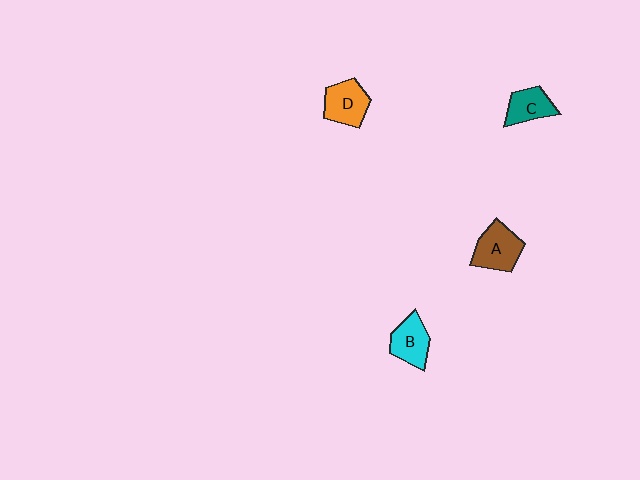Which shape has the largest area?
Shape A (brown).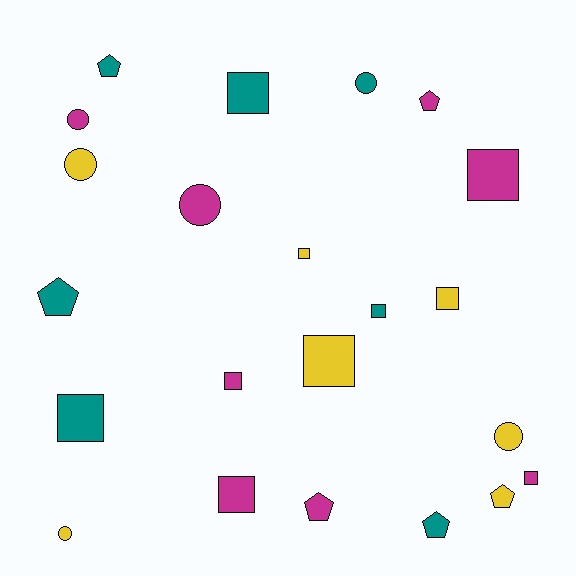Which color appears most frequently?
Magenta, with 8 objects.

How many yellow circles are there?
There are 3 yellow circles.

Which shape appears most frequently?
Square, with 10 objects.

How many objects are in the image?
There are 22 objects.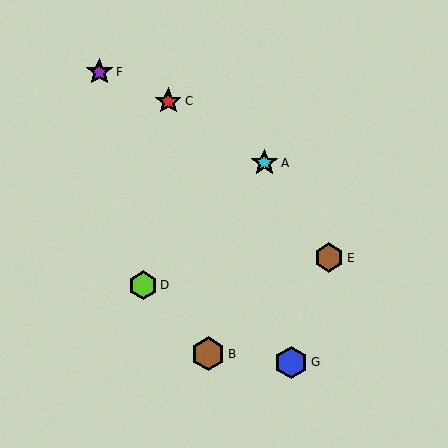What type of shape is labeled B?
Shape B is a brown hexagon.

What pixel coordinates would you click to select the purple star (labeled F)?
Click at (99, 72) to select the purple star F.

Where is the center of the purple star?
The center of the purple star is at (99, 72).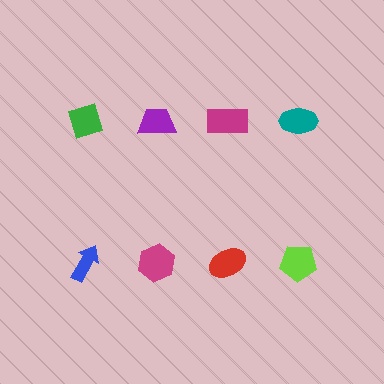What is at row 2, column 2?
A magenta hexagon.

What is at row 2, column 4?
A lime pentagon.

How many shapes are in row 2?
4 shapes.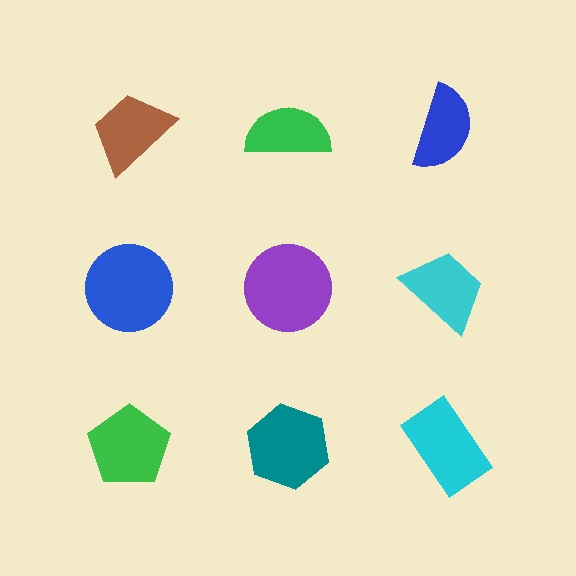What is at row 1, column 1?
A brown trapezoid.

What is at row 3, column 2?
A teal hexagon.